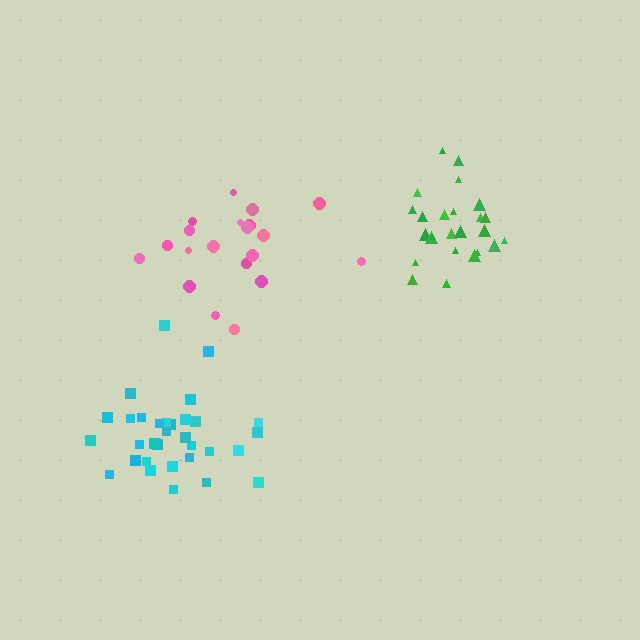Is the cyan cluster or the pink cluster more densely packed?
Cyan.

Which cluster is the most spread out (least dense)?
Pink.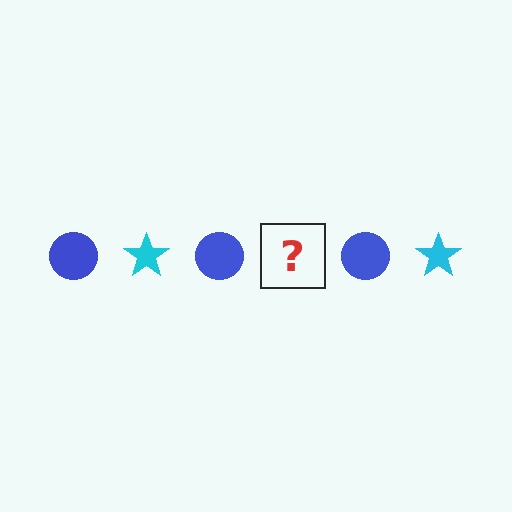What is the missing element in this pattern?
The missing element is a cyan star.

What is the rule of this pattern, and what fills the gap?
The rule is that the pattern alternates between blue circle and cyan star. The gap should be filled with a cyan star.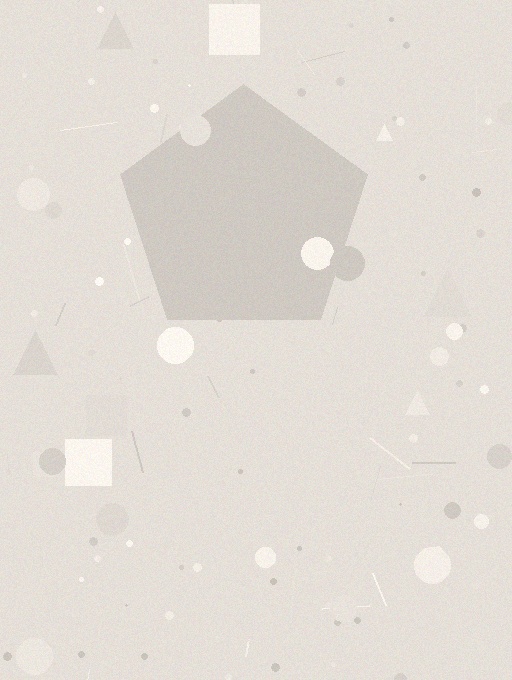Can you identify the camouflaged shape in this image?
The camouflaged shape is a pentagon.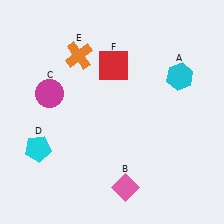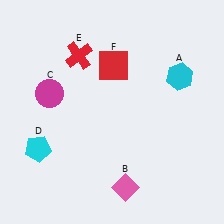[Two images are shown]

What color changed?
The cross (E) changed from orange in Image 1 to red in Image 2.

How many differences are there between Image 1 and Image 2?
There is 1 difference between the two images.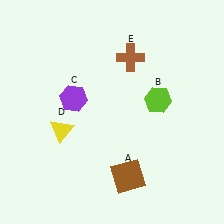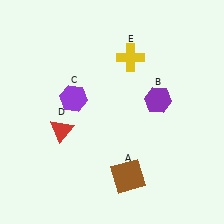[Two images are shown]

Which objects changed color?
B changed from lime to purple. D changed from yellow to red. E changed from brown to yellow.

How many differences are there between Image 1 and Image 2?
There are 3 differences between the two images.